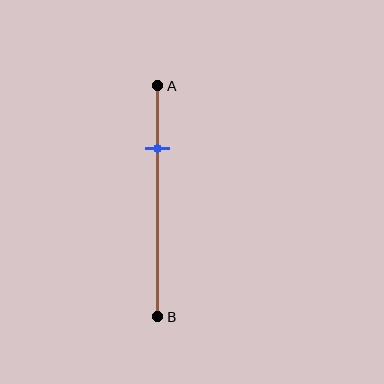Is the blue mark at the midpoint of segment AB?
No, the mark is at about 25% from A, not at the 50% midpoint.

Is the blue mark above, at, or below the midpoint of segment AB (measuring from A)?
The blue mark is above the midpoint of segment AB.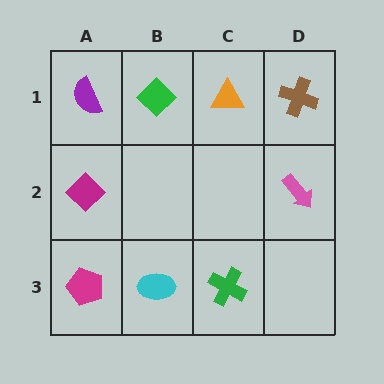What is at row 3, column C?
A green cross.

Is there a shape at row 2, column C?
No, that cell is empty.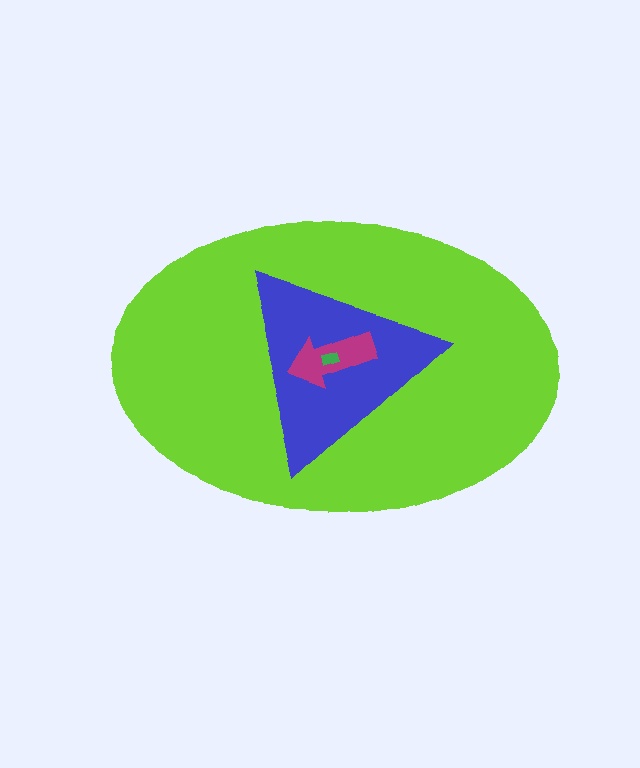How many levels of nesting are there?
4.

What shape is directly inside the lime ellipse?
The blue triangle.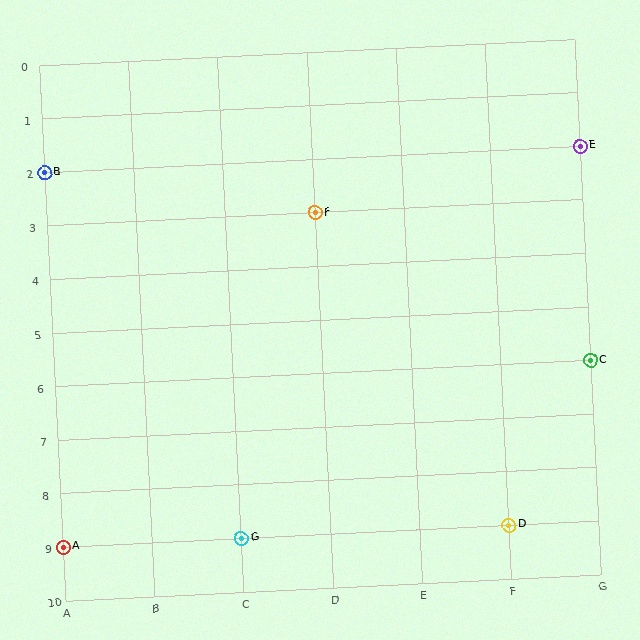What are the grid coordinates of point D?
Point D is at grid coordinates (F, 9).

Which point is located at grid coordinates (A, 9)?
Point A is at (A, 9).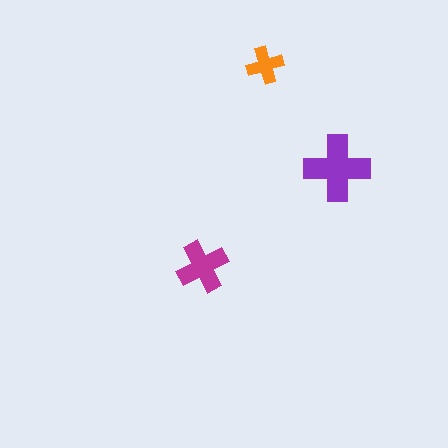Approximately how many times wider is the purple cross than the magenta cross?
About 1.5 times wider.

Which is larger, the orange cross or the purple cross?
The purple one.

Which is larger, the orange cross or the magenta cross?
The magenta one.